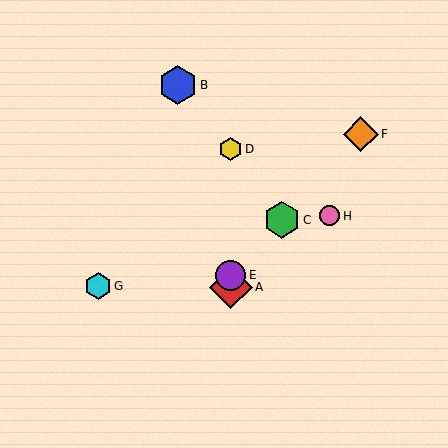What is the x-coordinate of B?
Object B is at x≈178.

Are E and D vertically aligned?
Yes, both are at x≈231.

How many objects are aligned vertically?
3 objects (A, D, E) are aligned vertically.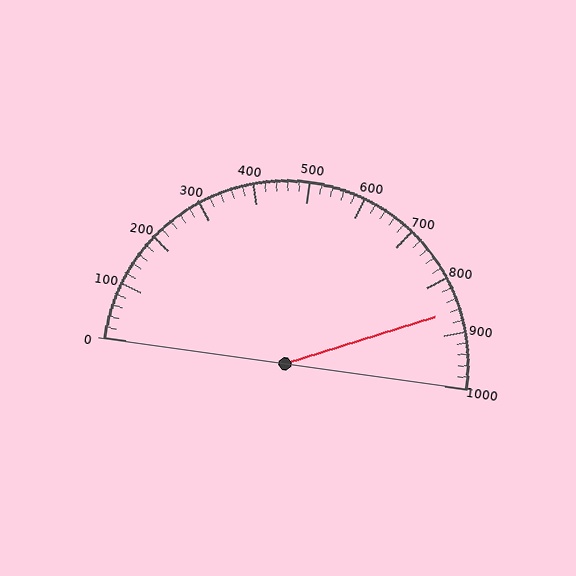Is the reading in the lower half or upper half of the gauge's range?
The reading is in the upper half of the range (0 to 1000).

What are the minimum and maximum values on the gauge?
The gauge ranges from 0 to 1000.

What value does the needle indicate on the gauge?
The needle indicates approximately 860.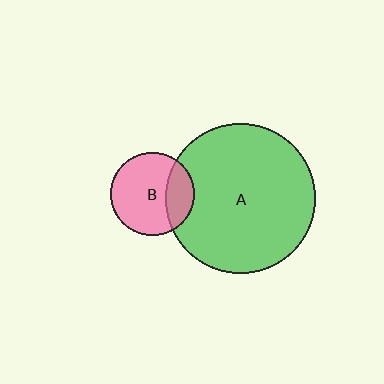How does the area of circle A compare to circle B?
Approximately 3.2 times.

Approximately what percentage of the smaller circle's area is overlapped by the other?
Approximately 25%.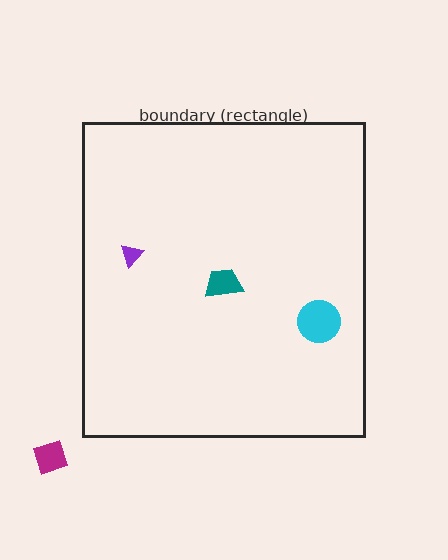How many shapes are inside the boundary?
3 inside, 1 outside.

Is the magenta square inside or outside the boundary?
Outside.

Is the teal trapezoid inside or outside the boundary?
Inside.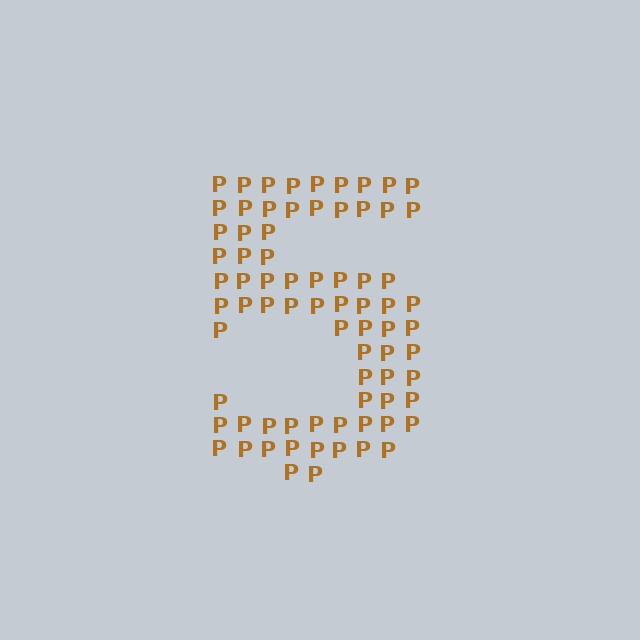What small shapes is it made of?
It is made of small letter P's.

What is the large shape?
The large shape is the digit 5.